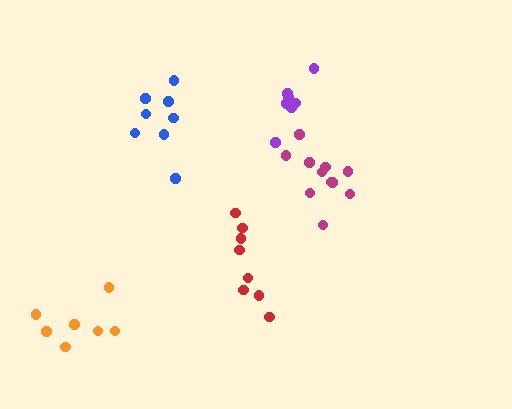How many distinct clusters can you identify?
There are 5 distinct clusters.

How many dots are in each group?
Group 1: 8 dots, Group 2: 8 dots, Group 3: 7 dots, Group 4: 11 dots, Group 5: 8 dots (42 total).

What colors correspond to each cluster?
The clusters are colored: red, blue, orange, magenta, purple.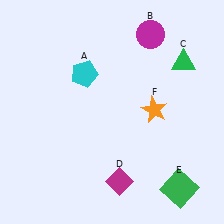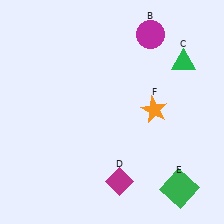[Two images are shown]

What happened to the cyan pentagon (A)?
The cyan pentagon (A) was removed in Image 2. It was in the top-left area of Image 1.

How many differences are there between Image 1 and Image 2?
There is 1 difference between the two images.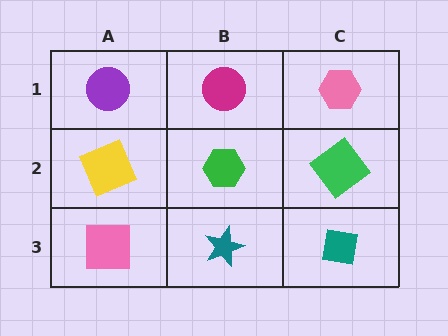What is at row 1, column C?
A pink hexagon.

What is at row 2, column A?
A yellow square.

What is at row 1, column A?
A purple circle.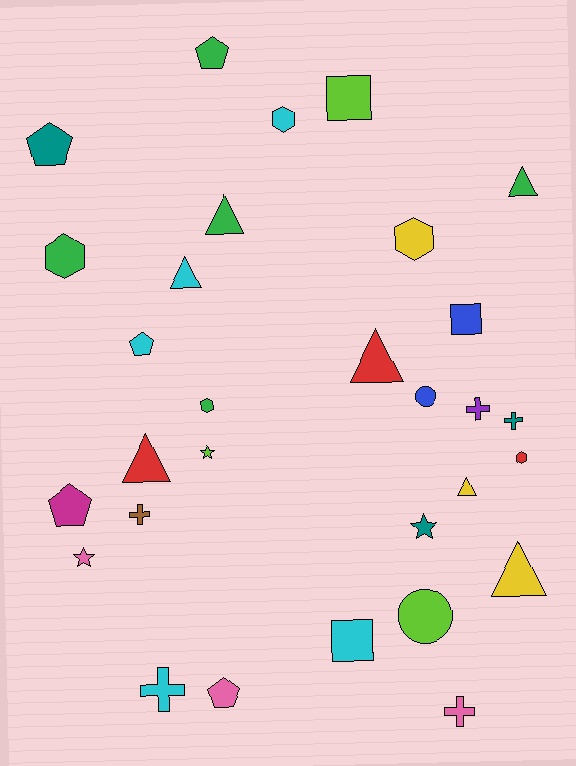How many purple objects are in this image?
There is 1 purple object.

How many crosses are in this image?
There are 5 crosses.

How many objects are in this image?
There are 30 objects.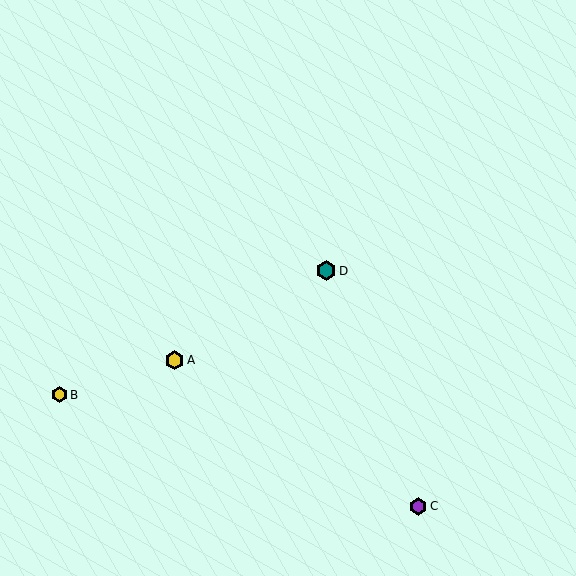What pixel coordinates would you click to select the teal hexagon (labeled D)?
Click at (326, 271) to select the teal hexagon D.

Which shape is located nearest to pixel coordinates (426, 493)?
The purple hexagon (labeled C) at (418, 506) is nearest to that location.